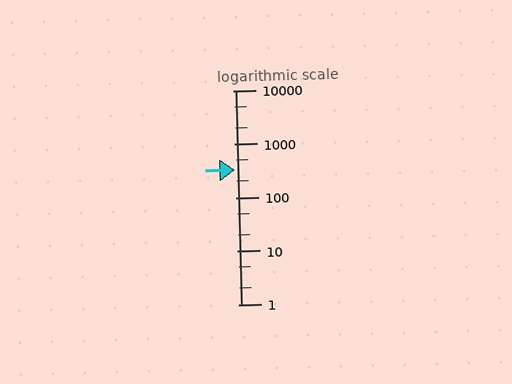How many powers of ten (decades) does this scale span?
The scale spans 4 decades, from 1 to 10000.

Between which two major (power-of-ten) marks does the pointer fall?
The pointer is between 100 and 1000.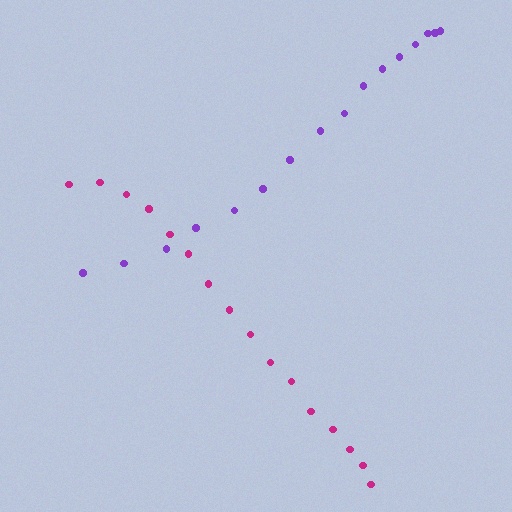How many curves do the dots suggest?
There are 2 distinct paths.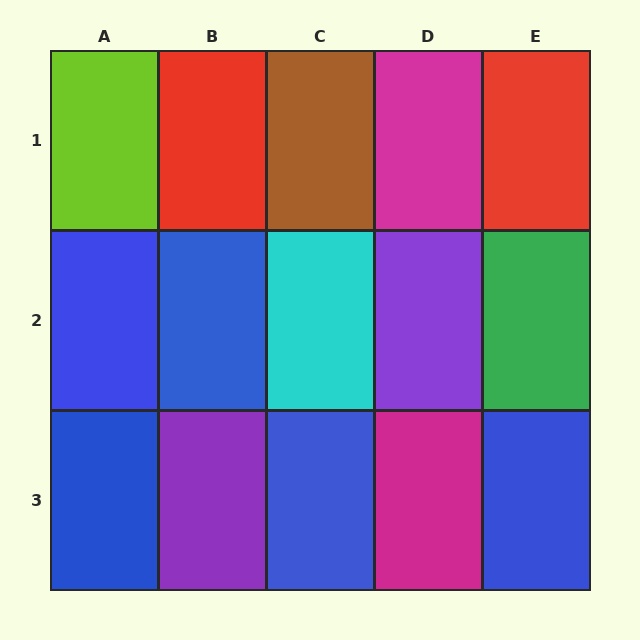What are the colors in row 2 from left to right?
Blue, blue, cyan, purple, green.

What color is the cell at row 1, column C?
Brown.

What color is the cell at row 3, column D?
Magenta.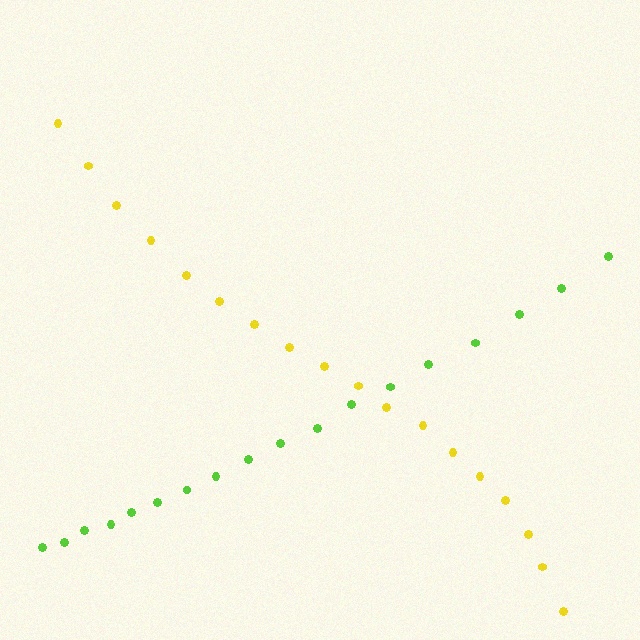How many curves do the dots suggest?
There are 2 distinct paths.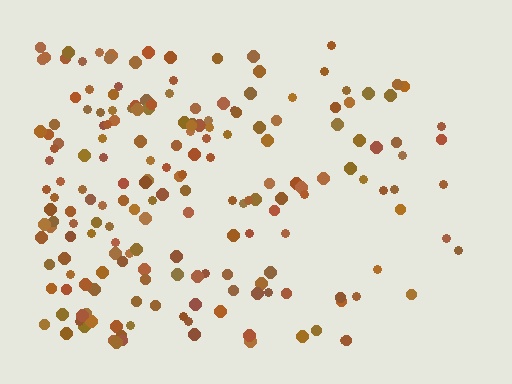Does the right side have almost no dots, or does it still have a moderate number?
Still a moderate number, just noticeably fewer than the left.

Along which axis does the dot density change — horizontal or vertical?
Horizontal.